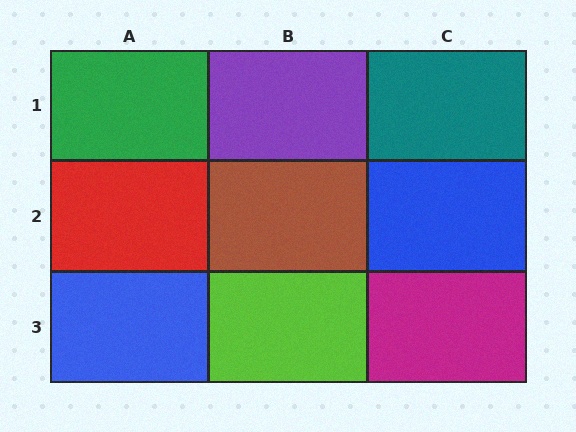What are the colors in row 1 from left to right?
Green, purple, teal.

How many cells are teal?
1 cell is teal.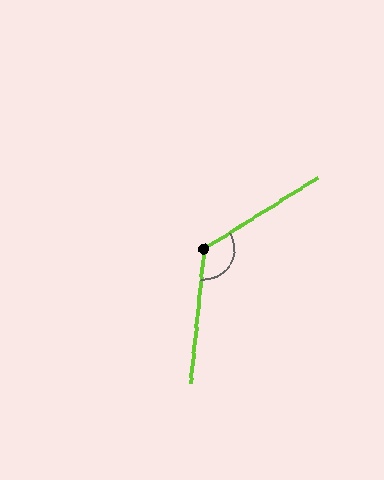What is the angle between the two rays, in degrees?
Approximately 128 degrees.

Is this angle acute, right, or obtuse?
It is obtuse.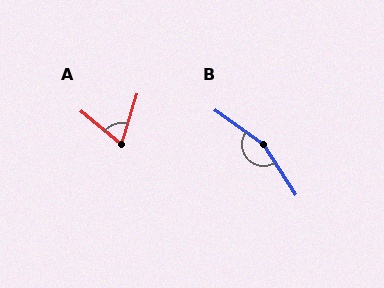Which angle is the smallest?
A, at approximately 68 degrees.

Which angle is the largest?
B, at approximately 158 degrees.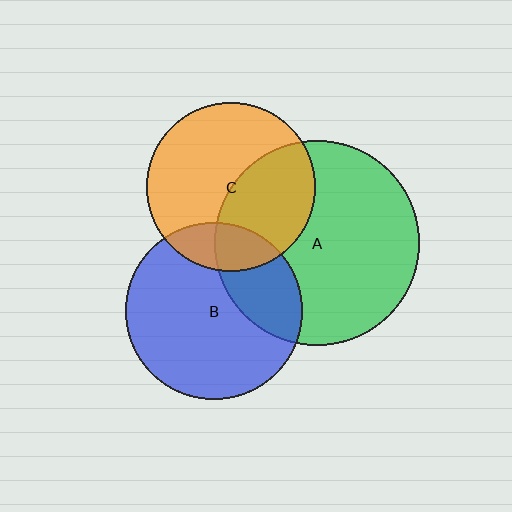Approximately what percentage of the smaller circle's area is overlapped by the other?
Approximately 20%.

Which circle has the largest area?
Circle A (green).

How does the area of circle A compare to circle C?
Approximately 1.5 times.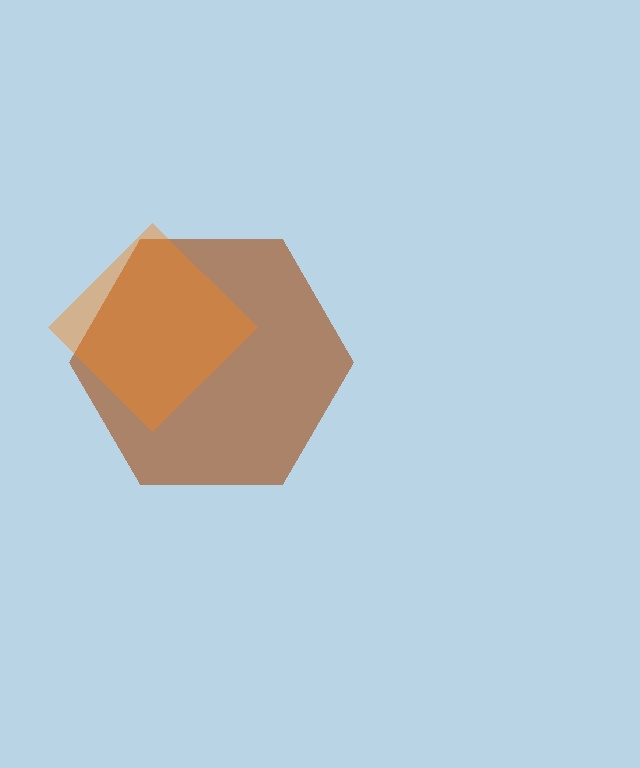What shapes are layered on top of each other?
The layered shapes are: a brown hexagon, an orange diamond.